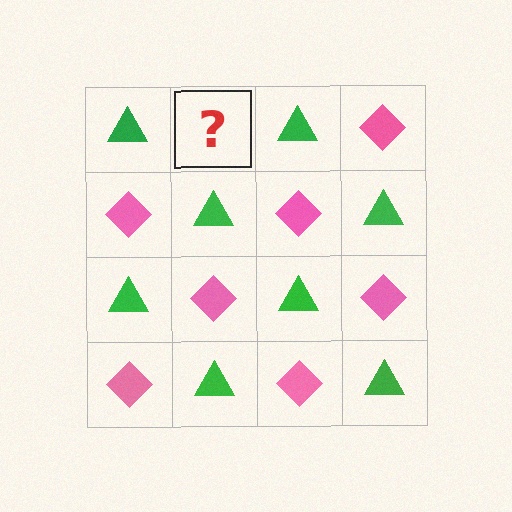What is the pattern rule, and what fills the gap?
The rule is that it alternates green triangle and pink diamond in a checkerboard pattern. The gap should be filled with a pink diamond.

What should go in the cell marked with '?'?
The missing cell should contain a pink diamond.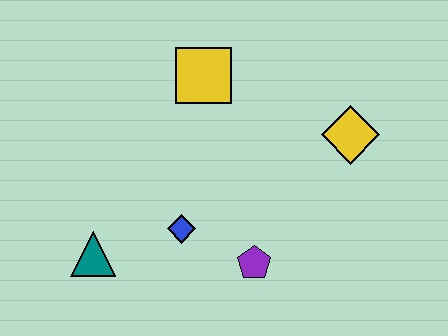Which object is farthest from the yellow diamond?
The teal triangle is farthest from the yellow diamond.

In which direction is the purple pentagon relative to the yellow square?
The purple pentagon is below the yellow square.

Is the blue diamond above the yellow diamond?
No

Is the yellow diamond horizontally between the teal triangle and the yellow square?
No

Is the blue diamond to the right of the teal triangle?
Yes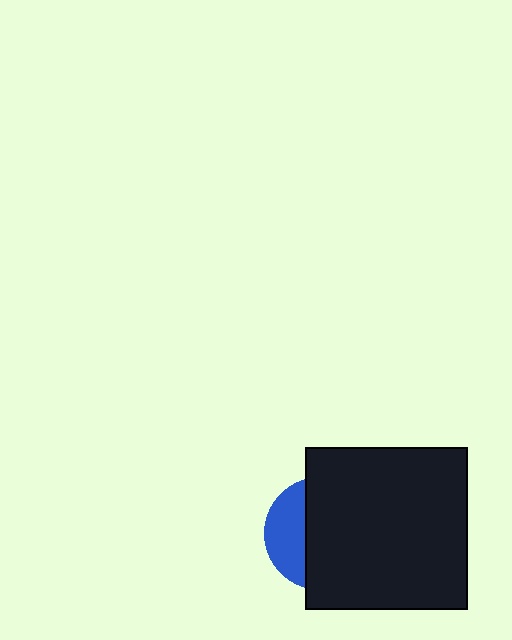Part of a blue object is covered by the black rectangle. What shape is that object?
It is a circle.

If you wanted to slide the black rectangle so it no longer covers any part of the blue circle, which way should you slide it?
Slide it right — that is the most direct way to separate the two shapes.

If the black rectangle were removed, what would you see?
You would see the complete blue circle.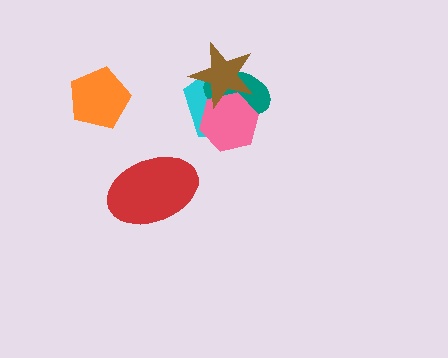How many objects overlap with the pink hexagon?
3 objects overlap with the pink hexagon.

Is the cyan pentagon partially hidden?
Yes, it is partially covered by another shape.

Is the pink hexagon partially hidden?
Yes, it is partially covered by another shape.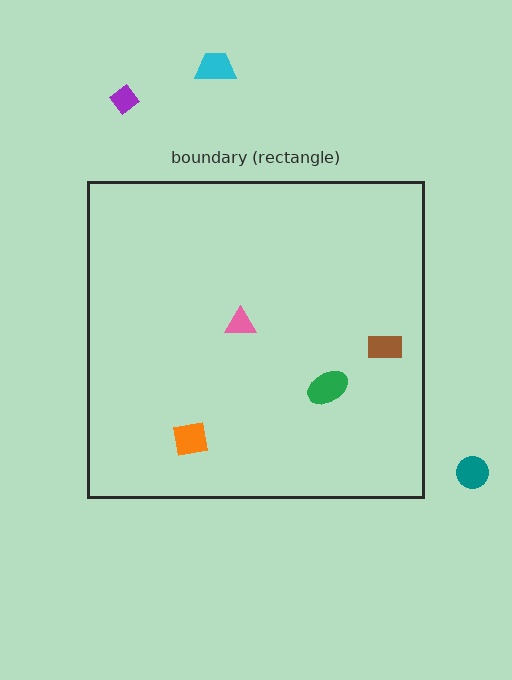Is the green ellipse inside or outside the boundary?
Inside.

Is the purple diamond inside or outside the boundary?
Outside.